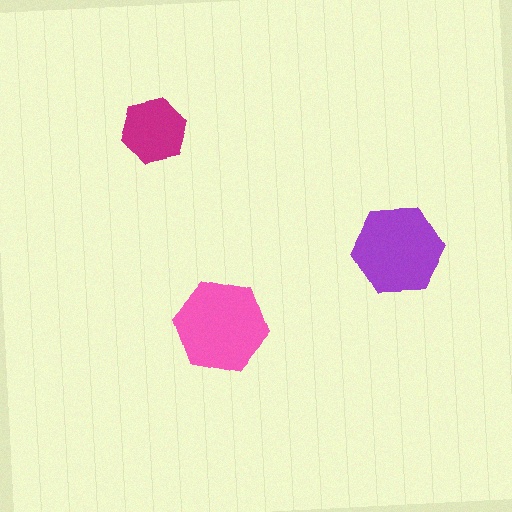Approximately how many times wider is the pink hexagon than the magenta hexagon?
About 1.5 times wider.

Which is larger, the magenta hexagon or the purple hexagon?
The purple one.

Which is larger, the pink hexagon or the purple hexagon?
The pink one.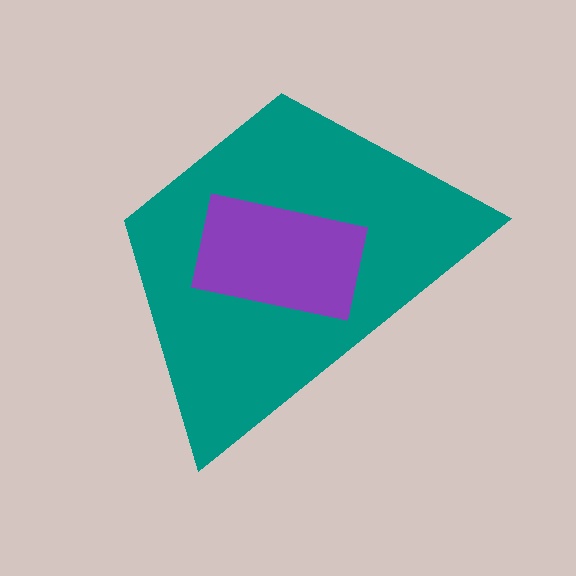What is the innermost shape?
The purple rectangle.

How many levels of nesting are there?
2.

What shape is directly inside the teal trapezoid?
The purple rectangle.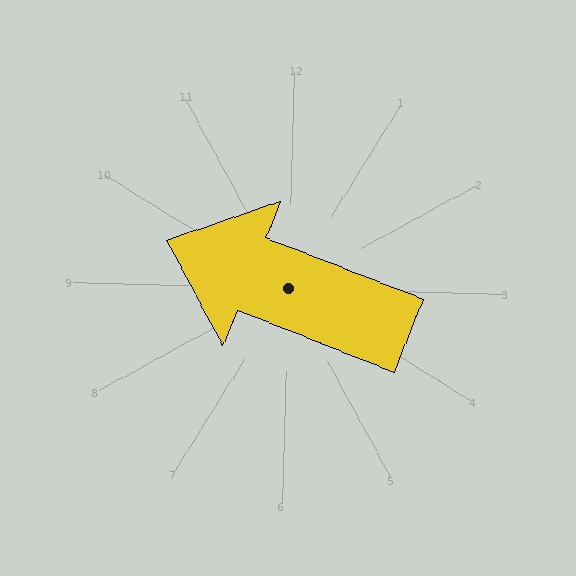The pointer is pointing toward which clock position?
Roughly 10 o'clock.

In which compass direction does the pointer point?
West.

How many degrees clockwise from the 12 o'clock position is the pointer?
Approximately 290 degrees.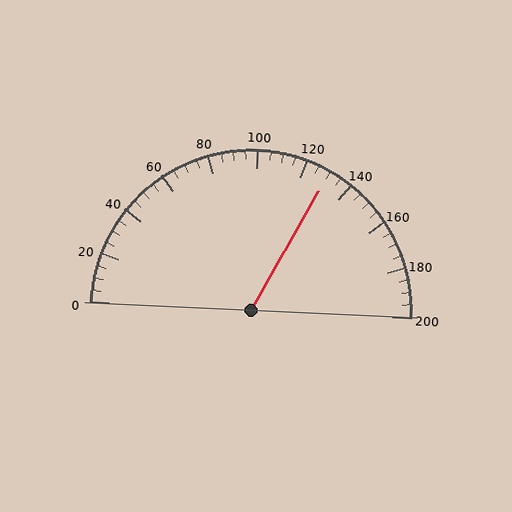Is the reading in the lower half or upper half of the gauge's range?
The reading is in the upper half of the range (0 to 200).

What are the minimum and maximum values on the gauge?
The gauge ranges from 0 to 200.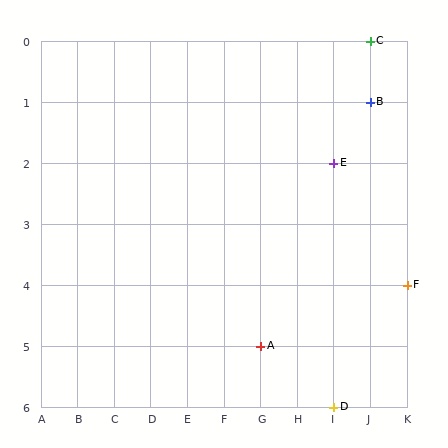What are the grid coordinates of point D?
Point D is at grid coordinates (I, 6).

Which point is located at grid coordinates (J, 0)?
Point C is at (J, 0).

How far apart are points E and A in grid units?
Points E and A are 2 columns and 3 rows apart (about 3.6 grid units diagonally).